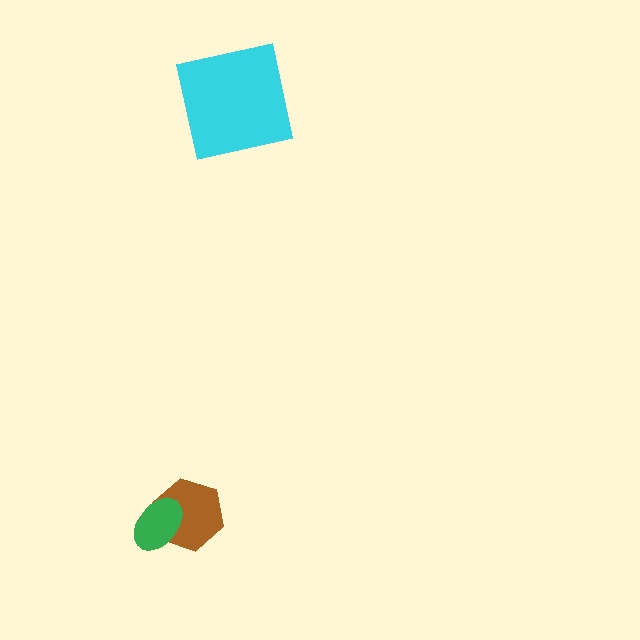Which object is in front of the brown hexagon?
The green ellipse is in front of the brown hexagon.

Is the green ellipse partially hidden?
No, no other shape covers it.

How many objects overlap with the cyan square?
0 objects overlap with the cyan square.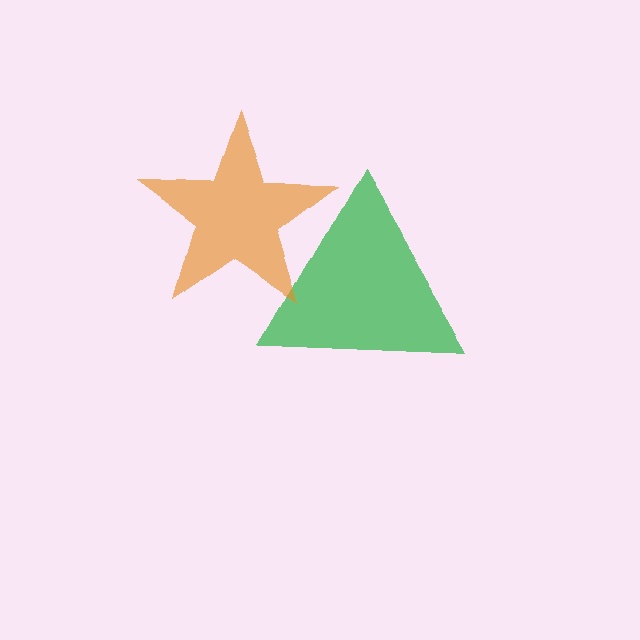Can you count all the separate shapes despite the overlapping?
Yes, there are 2 separate shapes.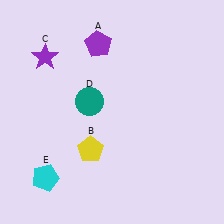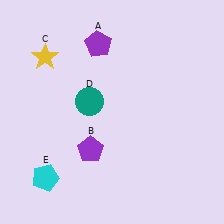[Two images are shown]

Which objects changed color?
B changed from yellow to purple. C changed from purple to yellow.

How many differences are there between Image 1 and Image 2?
There are 2 differences between the two images.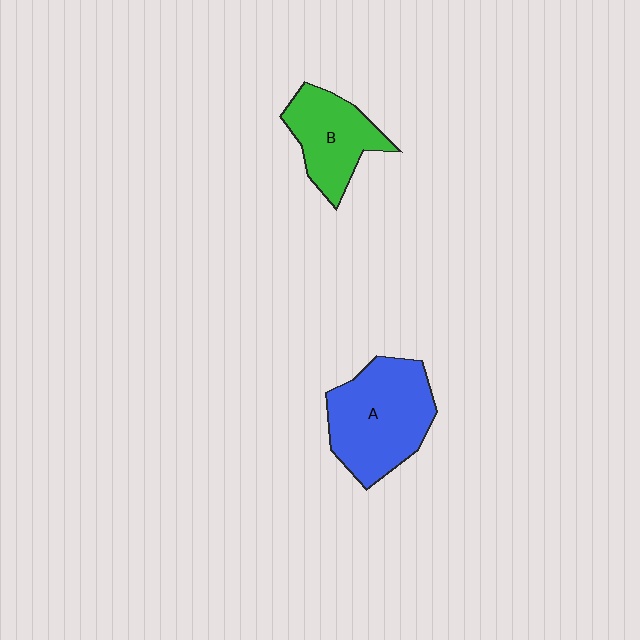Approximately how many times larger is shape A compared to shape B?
Approximately 1.5 times.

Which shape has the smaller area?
Shape B (green).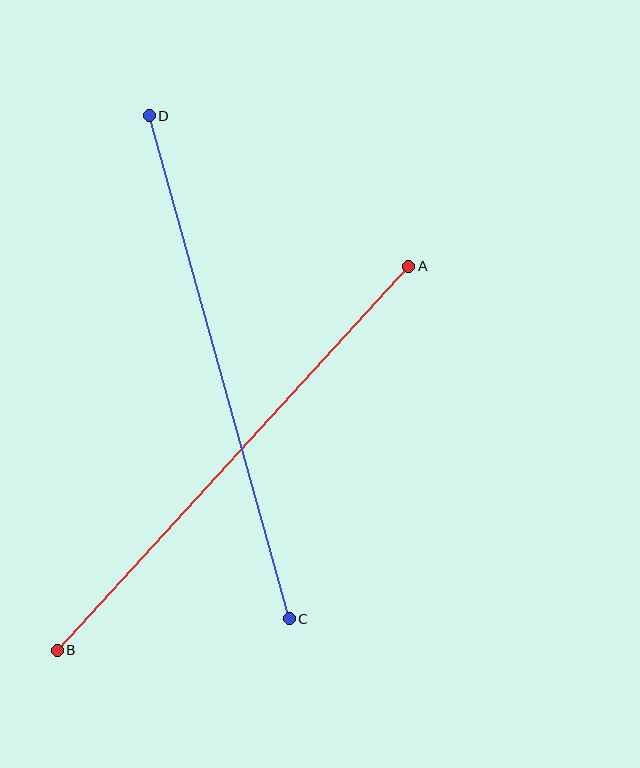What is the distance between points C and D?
The distance is approximately 522 pixels.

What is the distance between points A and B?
The distance is approximately 521 pixels.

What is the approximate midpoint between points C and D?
The midpoint is at approximately (219, 367) pixels.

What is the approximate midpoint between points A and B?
The midpoint is at approximately (233, 458) pixels.